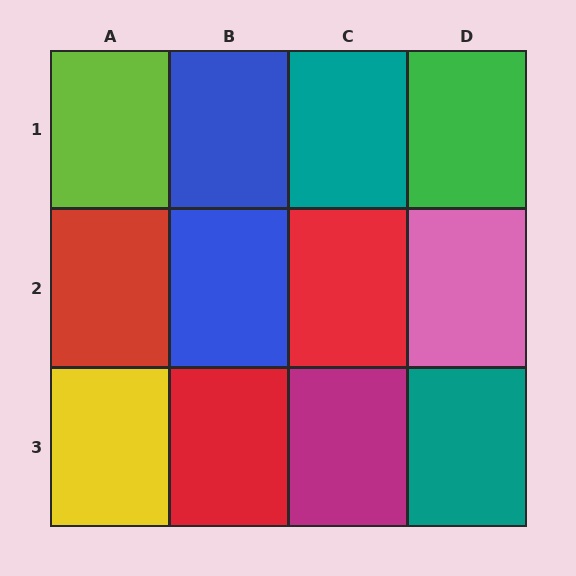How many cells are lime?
1 cell is lime.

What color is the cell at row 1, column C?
Teal.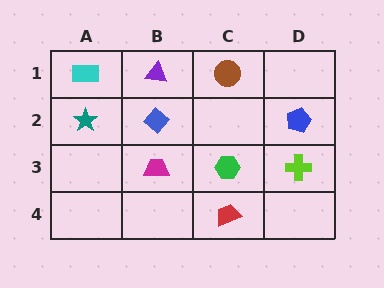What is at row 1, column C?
A brown circle.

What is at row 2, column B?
A blue diamond.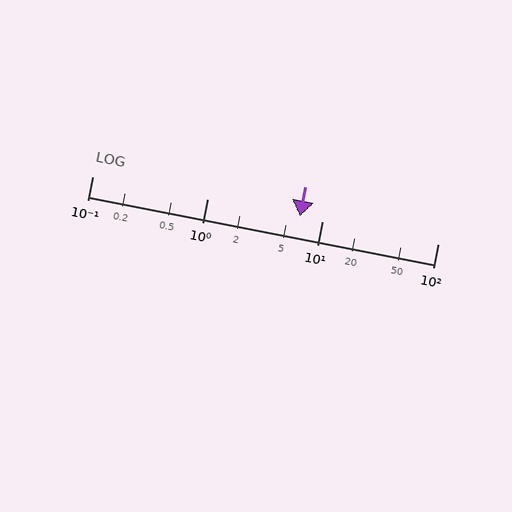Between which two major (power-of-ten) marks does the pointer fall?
The pointer is between 1 and 10.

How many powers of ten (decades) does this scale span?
The scale spans 3 decades, from 0.1 to 100.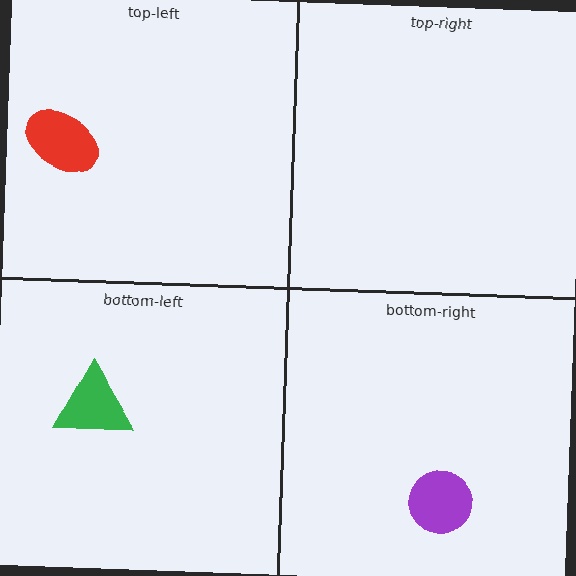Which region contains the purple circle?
The bottom-right region.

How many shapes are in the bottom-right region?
1.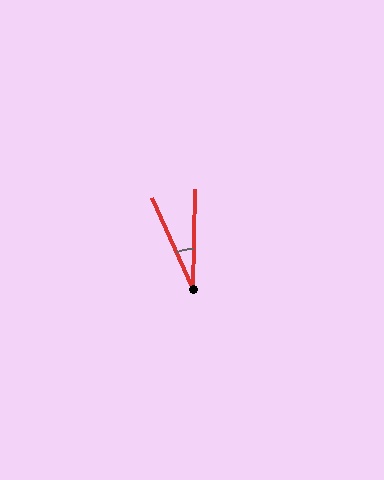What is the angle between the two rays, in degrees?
Approximately 25 degrees.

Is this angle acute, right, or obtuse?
It is acute.